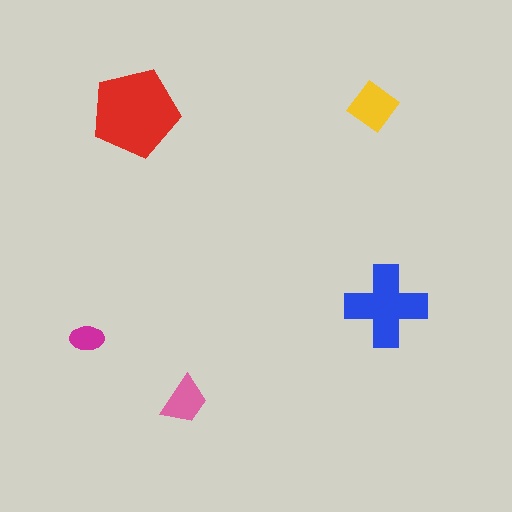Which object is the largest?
The red pentagon.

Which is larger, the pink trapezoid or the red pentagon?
The red pentagon.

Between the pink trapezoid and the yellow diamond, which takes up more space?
The yellow diamond.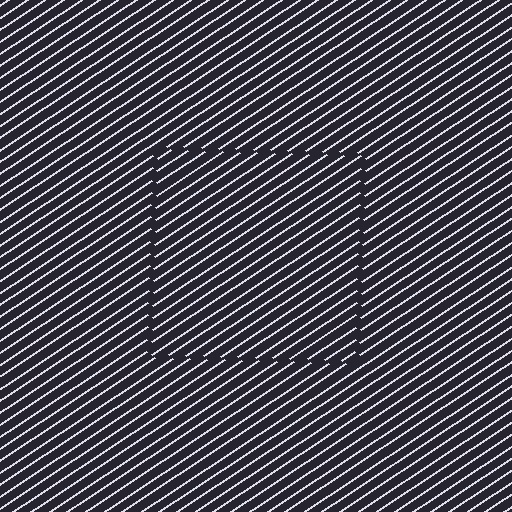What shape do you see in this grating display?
An illusory square. The interior of the shape contains the same grating, shifted by half a period — the contour is defined by the phase discontinuity where line-ends from the inner and outer gratings abut.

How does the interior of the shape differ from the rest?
The interior of the shape contains the same grating, shifted by half a period — the contour is defined by the phase discontinuity where line-ends from the inner and outer gratings abut.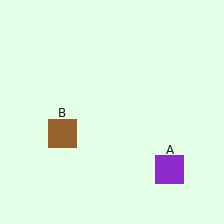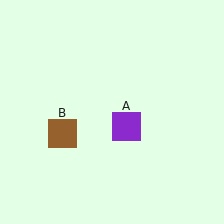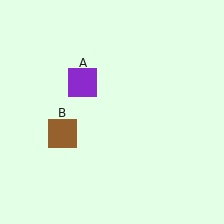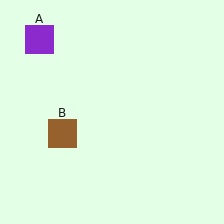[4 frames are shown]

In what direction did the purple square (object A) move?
The purple square (object A) moved up and to the left.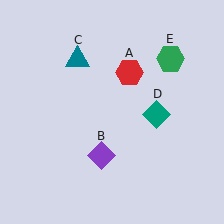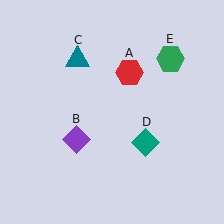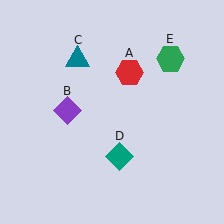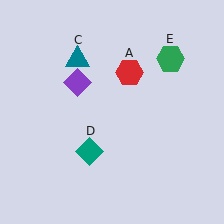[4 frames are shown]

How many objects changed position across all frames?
2 objects changed position: purple diamond (object B), teal diamond (object D).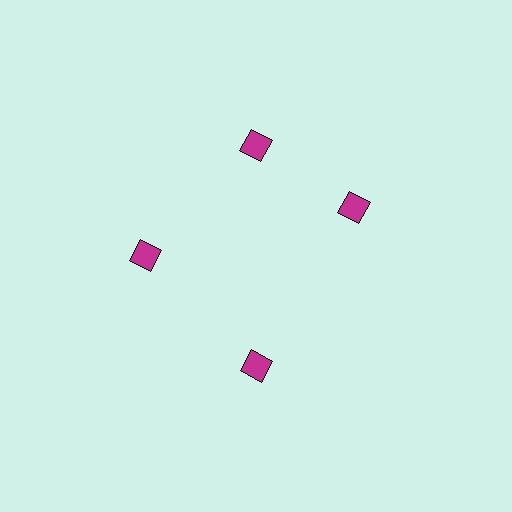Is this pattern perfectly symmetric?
No. The 4 magenta squares are arranged in a ring, but one element near the 3 o'clock position is rotated out of alignment along the ring, breaking the 4-fold rotational symmetry.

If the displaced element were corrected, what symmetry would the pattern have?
It would have 4-fold rotational symmetry — the pattern would map onto itself every 90 degrees.